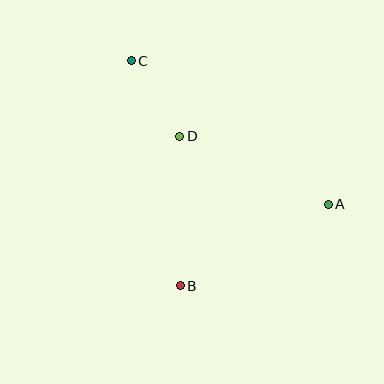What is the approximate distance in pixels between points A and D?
The distance between A and D is approximately 163 pixels.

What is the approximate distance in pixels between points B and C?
The distance between B and C is approximately 230 pixels.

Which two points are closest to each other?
Points C and D are closest to each other.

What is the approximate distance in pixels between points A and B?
The distance between A and B is approximately 169 pixels.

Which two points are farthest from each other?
Points A and C are farthest from each other.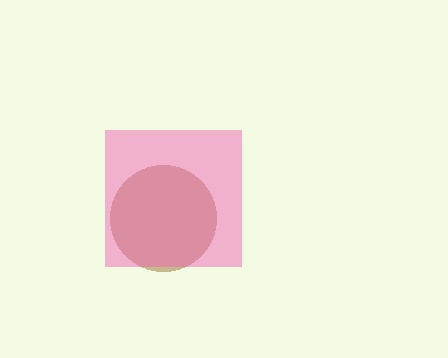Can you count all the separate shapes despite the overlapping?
Yes, there are 2 separate shapes.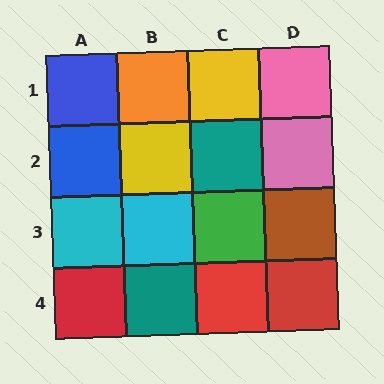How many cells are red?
3 cells are red.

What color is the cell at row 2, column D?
Pink.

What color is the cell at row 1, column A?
Blue.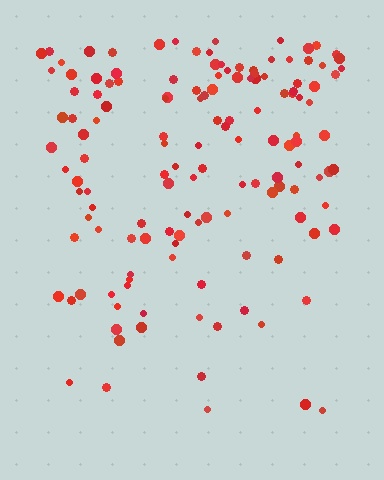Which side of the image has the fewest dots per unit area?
The bottom.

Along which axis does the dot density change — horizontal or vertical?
Vertical.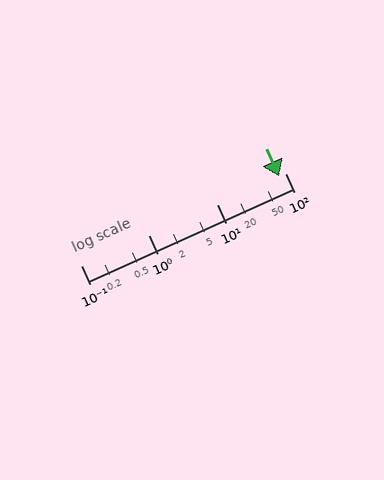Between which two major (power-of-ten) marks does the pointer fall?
The pointer is between 10 and 100.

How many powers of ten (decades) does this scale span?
The scale spans 3 decades, from 0.1 to 100.